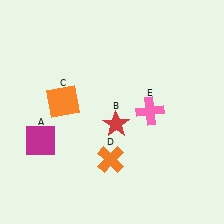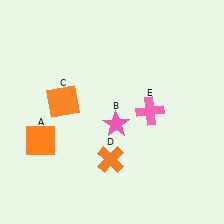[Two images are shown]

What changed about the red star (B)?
In Image 1, B is red. In Image 2, it changed to pink.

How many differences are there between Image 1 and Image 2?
There are 2 differences between the two images.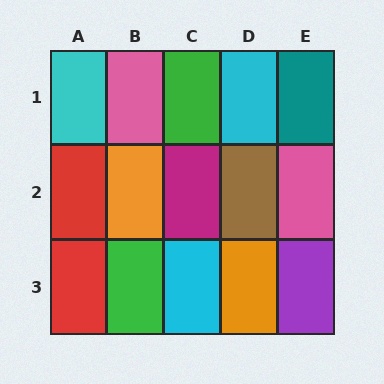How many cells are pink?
2 cells are pink.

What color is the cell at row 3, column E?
Purple.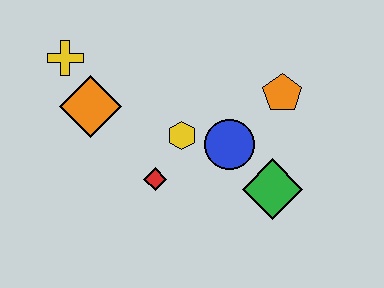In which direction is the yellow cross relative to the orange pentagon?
The yellow cross is to the left of the orange pentagon.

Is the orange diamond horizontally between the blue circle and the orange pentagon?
No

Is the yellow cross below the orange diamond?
No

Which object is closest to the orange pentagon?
The blue circle is closest to the orange pentagon.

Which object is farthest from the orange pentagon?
The yellow cross is farthest from the orange pentagon.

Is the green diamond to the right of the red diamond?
Yes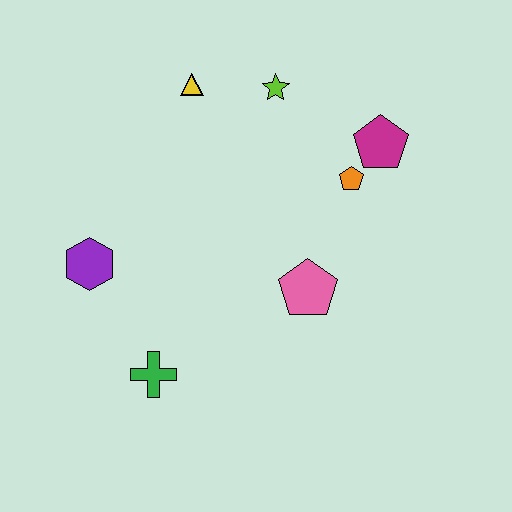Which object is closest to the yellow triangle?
The lime star is closest to the yellow triangle.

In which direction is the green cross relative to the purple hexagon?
The green cross is below the purple hexagon.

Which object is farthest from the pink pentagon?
The yellow triangle is farthest from the pink pentagon.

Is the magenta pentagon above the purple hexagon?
Yes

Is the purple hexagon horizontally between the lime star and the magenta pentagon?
No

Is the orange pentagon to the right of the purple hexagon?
Yes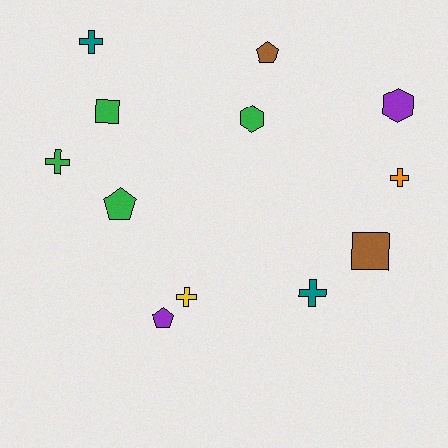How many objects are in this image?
There are 12 objects.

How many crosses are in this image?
There are 5 crosses.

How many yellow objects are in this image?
There is 1 yellow object.